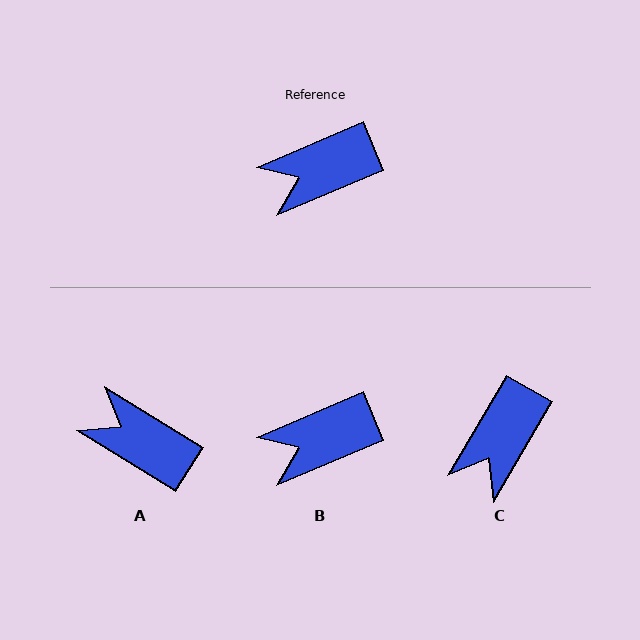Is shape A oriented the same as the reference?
No, it is off by about 55 degrees.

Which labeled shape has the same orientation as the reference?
B.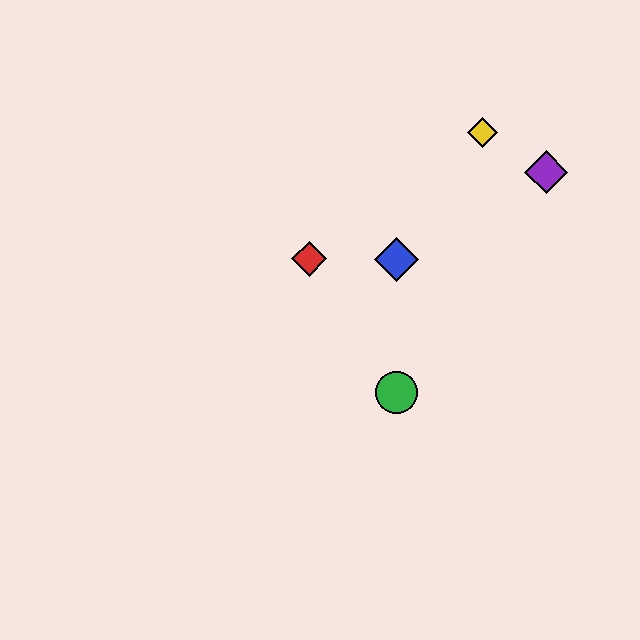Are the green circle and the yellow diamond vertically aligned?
No, the green circle is at x≈396 and the yellow diamond is at x≈483.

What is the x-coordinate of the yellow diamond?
The yellow diamond is at x≈483.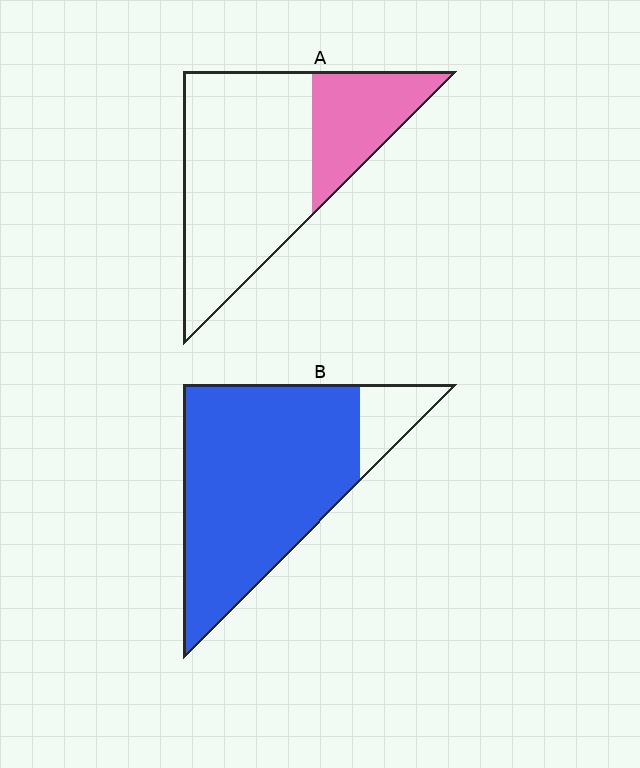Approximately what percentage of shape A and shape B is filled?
A is approximately 30% and B is approximately 85%.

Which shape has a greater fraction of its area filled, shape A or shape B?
Shape B.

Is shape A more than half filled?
No.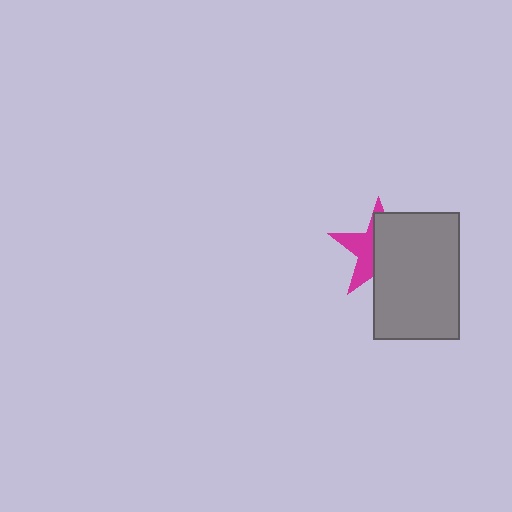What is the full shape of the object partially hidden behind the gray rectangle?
The partially hidden object is a magenta star.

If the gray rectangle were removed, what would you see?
You would see the complete magenta star.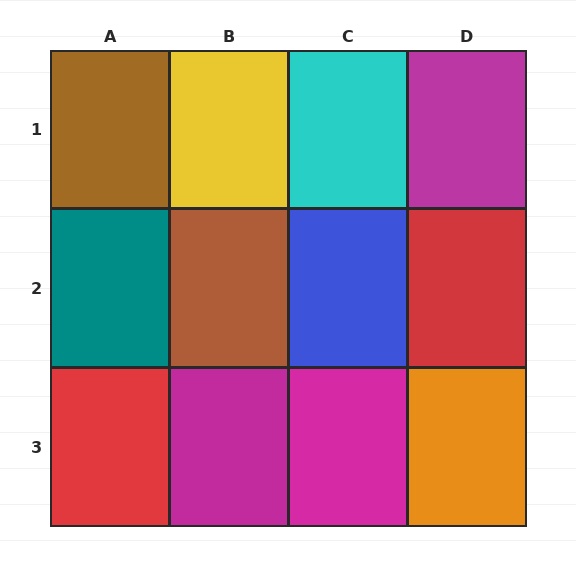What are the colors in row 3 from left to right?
Red, magenta, magenta, orange.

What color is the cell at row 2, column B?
Brown.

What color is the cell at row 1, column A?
Brown.